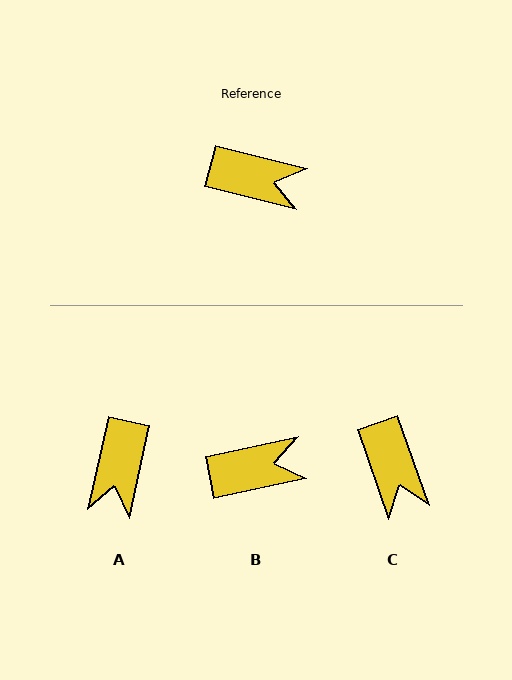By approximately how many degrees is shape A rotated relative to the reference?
Approximately 89 degrees clockwise.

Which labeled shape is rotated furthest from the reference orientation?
A, about 89 degrees away.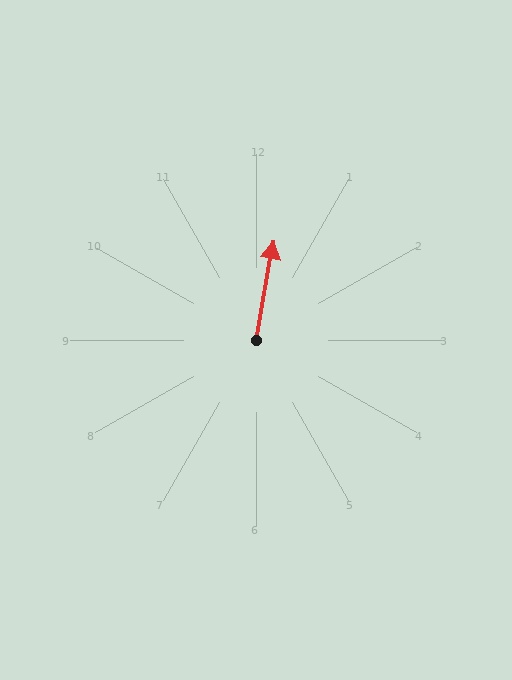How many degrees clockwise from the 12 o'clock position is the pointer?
Approximately 10 degrees.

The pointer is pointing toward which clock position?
Roughly 12 o'clock.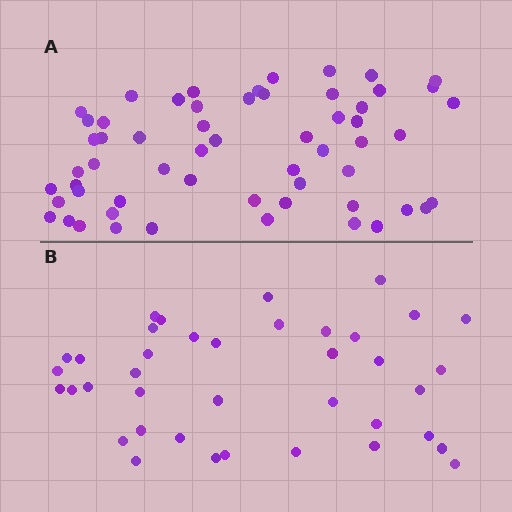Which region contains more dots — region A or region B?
Region A (the top region) has more dots.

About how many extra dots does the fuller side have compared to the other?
Region A has approximately 20 more dots than region B.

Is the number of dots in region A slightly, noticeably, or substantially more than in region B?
Region A has substantially more. The ratio is roughly 1.5 to 1.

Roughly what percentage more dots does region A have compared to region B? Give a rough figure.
About 50% more.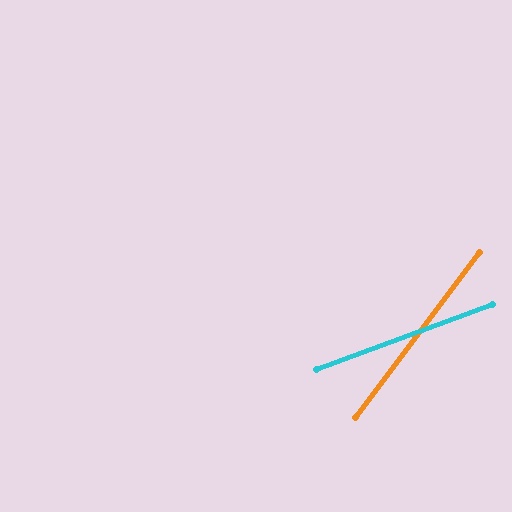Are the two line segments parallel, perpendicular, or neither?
Neither parallel nor perpendicular — they differ by about 33°.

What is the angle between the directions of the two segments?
Approximately 33 degrees.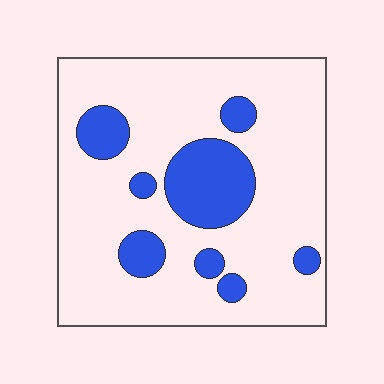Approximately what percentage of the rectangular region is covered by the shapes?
Approximately 20%.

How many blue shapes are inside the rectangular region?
8.